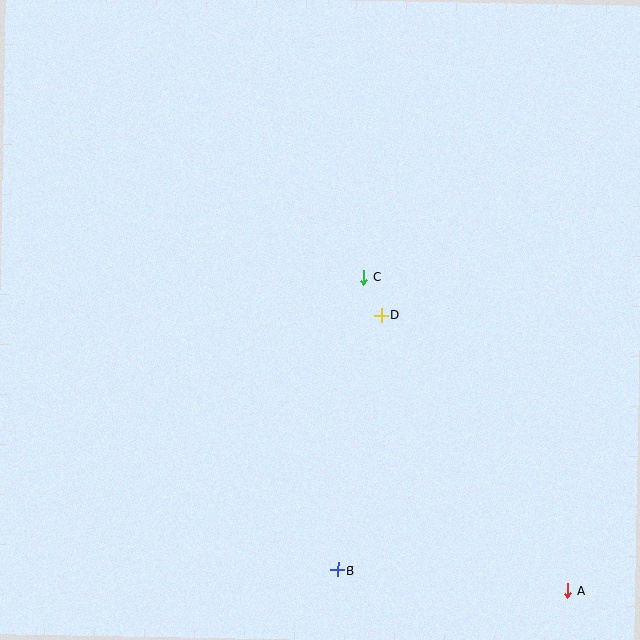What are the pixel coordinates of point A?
Point A is at (568, 591).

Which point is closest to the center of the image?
Point C at (364, 277) is closest to the center.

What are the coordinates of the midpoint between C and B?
The midpoint between C and B is at (351, 424).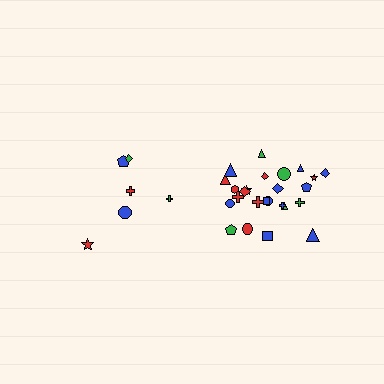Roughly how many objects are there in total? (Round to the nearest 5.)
Roughly 30 objects in total.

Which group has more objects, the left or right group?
The right group.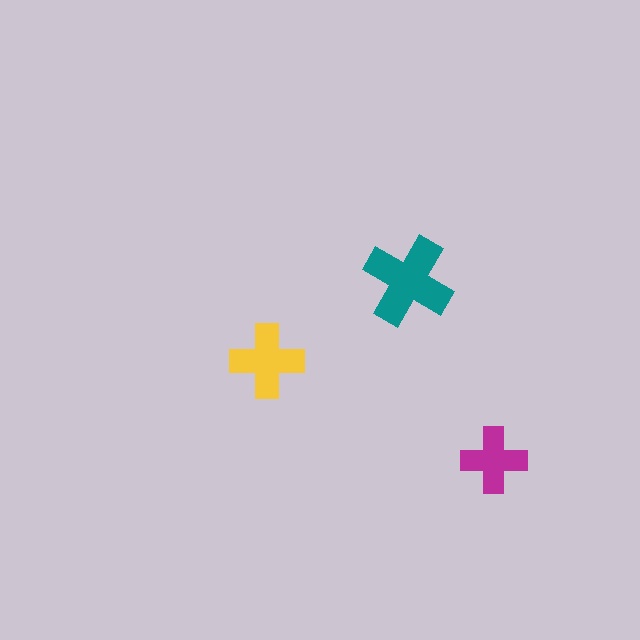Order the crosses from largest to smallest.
the teal one, the yellow one, the magenta one.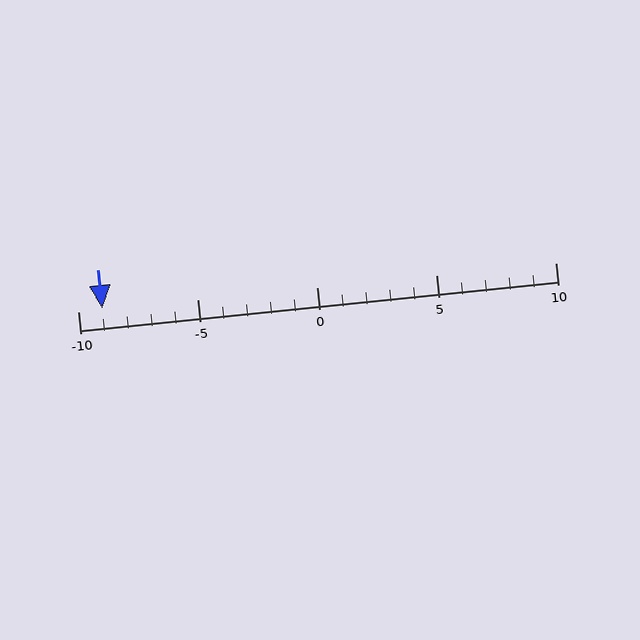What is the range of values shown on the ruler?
The ruler shows values from -10 to 10.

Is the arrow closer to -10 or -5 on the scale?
The arrow is closer to -10.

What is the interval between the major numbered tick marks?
The major tick marks are spaced 5 units apart.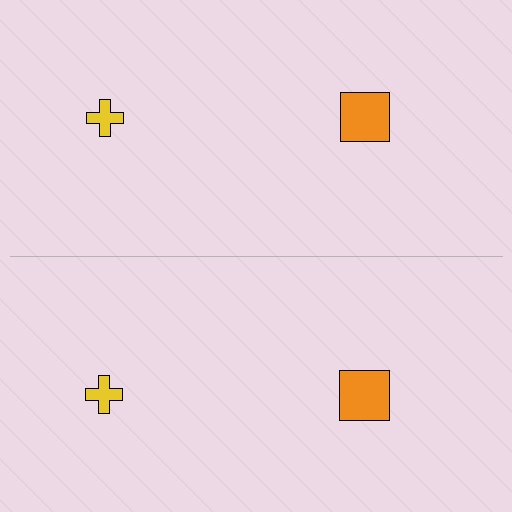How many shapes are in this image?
There are 4 shapes in this image.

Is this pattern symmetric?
Yes, this pattern has bilateral (reflection) symmetry.